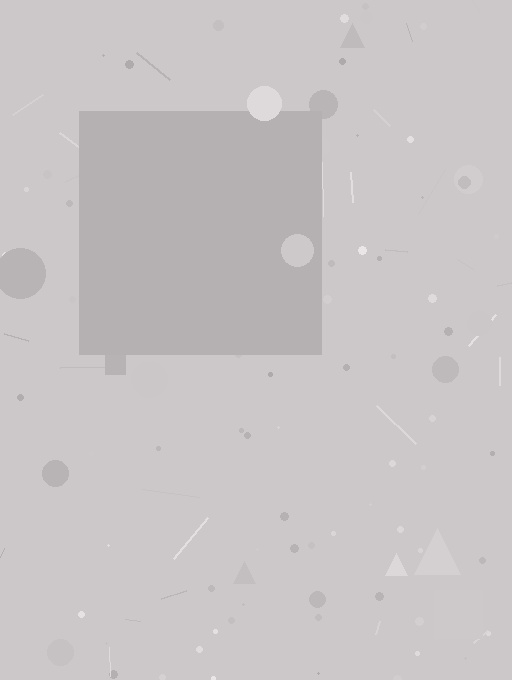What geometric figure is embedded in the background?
A square is embedded in the background.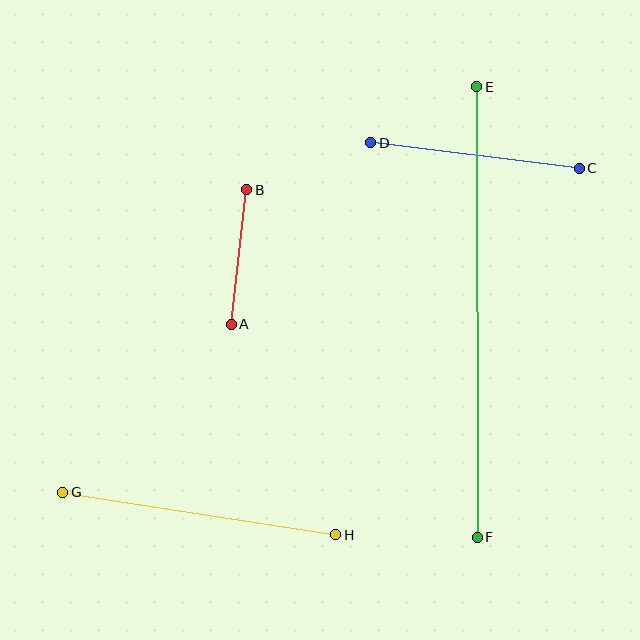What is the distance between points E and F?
The distance is approximately 451 pixels.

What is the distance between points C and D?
The distance is approximately 210 pixels.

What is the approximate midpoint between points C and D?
The midpoint is at approximately (475, 155) pixels.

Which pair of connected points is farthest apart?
Points E and F are farthest apart.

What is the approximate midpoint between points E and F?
The midpoint is at approximately (477, 312) pixels.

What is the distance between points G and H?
The distance is approximately 276 pixels.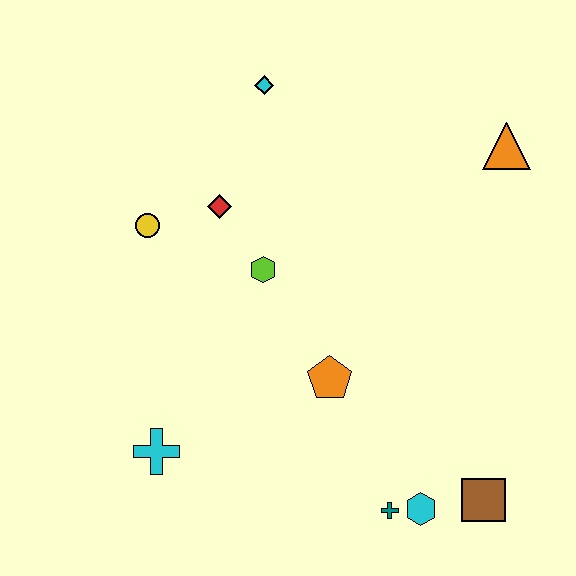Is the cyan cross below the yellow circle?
Yes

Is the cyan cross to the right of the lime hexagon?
No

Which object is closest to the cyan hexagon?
The teal cross is closest to the cyan hexagon.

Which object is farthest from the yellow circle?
The brown square is farthest from the yellow circle.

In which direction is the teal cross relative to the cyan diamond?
The teal cross is below the cyan diamond.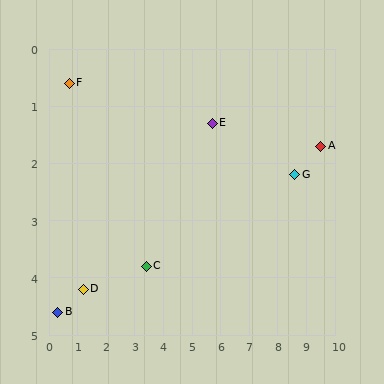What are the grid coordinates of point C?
Point C is at approximately (3.4, 3.8).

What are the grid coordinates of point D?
Point D is at approximately (1.2, 4.2).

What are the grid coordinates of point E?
Point E is at approximately (5.7, 1.3).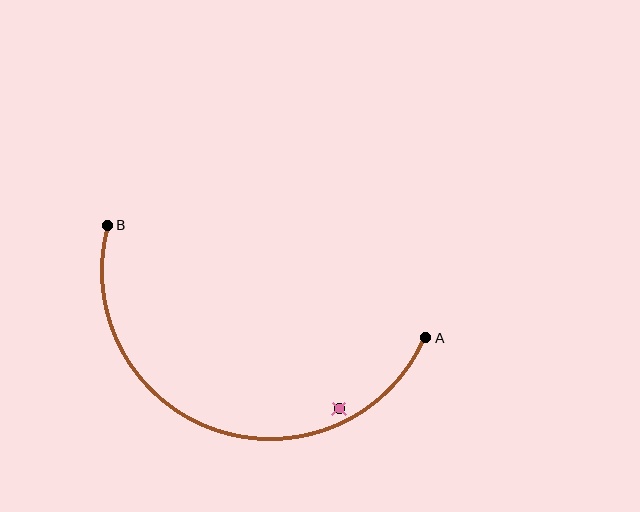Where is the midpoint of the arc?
The arc midpoint is the point on the curve farthest from the straight line joining A and B. It sits below that line.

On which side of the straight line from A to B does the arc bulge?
The arc bulges below the straight line connecting A and B.